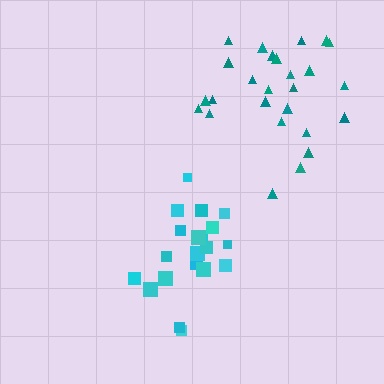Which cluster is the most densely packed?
Cyan.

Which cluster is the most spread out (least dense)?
Teal.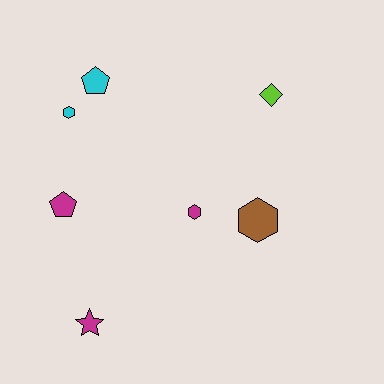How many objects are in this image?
There are 7 objects.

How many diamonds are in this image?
There is 1 diamond.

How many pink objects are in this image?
There are no pink objects.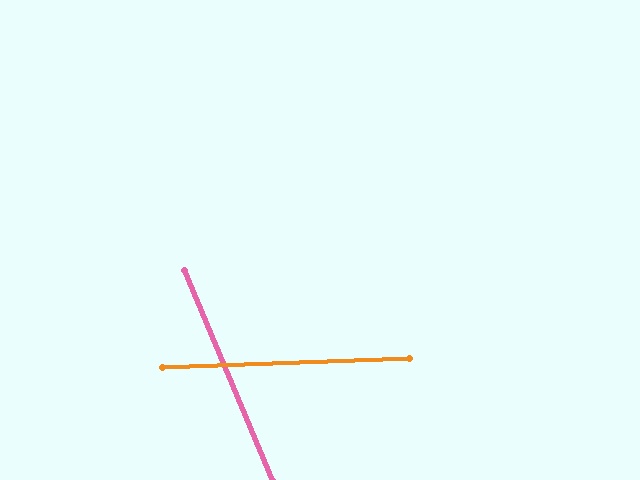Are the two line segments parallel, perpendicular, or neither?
Neither parallel nor perpendicular — they differ by about 69°.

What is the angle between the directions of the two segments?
Approximately 69 degrees.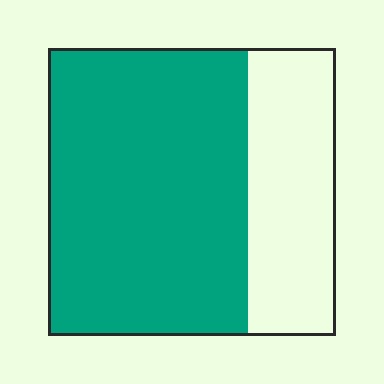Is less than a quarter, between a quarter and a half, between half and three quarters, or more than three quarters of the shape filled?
Between half and three quarters.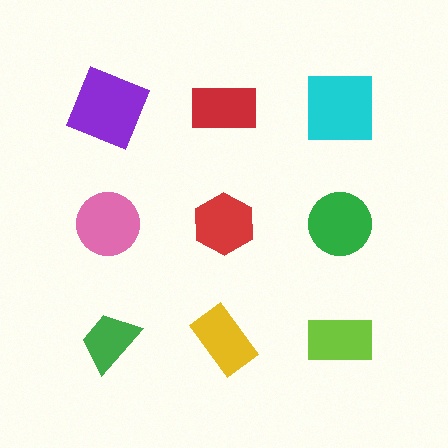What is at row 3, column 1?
A green trapezoid.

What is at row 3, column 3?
A lime rectangle.